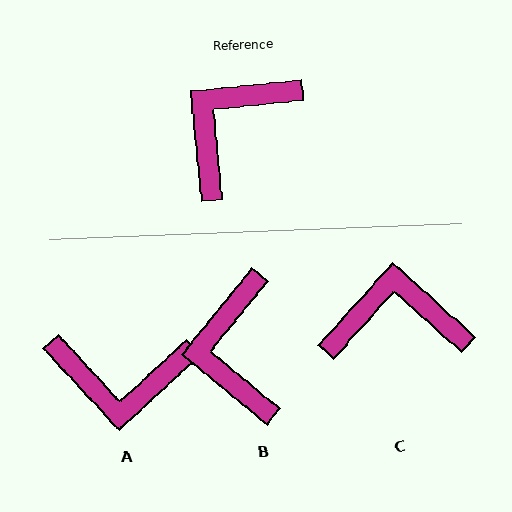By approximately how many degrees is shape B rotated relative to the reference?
Approximately 45 degrees counter-clockwise.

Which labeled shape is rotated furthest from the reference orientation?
A, about 127 degrees away.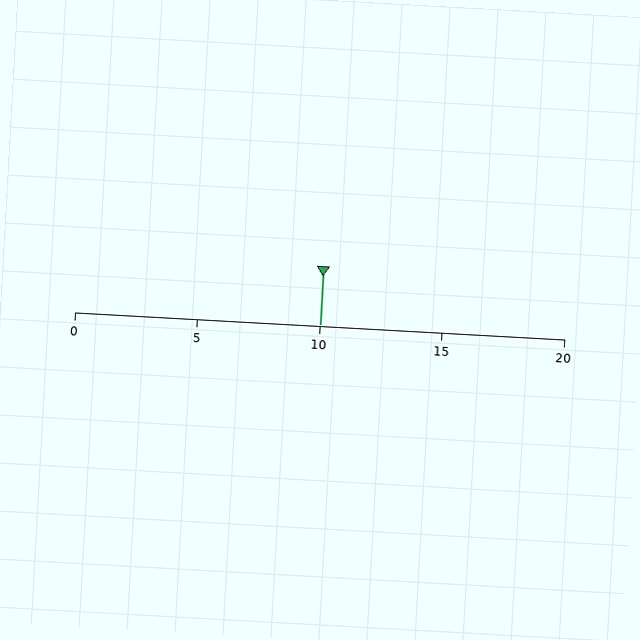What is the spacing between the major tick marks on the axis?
The major ticks are spaced 5 apart.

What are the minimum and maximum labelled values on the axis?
The axis runs from 0 to 20.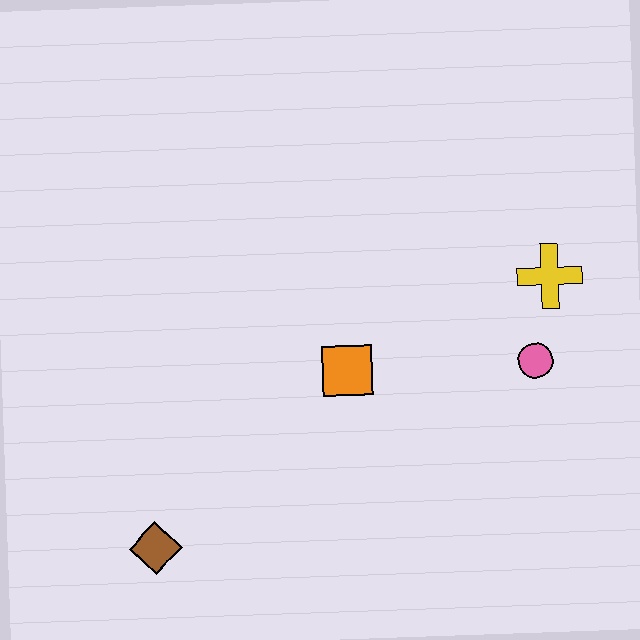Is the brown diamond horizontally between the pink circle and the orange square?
No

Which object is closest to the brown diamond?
The orange square is closest to the brown diamond.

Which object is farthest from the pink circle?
The brown diamond is farthest from the pink circle.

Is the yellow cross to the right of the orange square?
Yes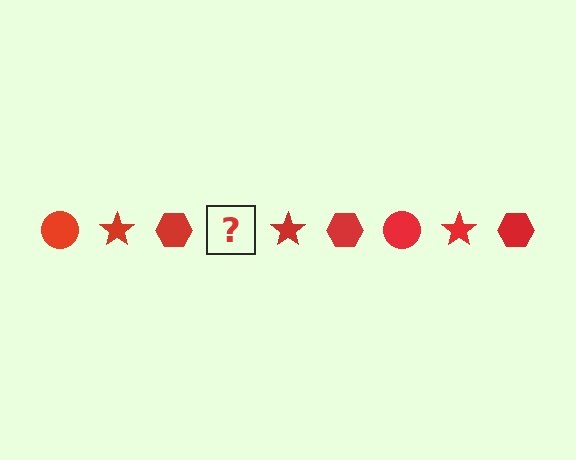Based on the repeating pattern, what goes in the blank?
The blank should be a red circle.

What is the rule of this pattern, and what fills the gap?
The rule is that the pattern cycles through circle, star, hexagon shapes in red. The gap should be filled with a red circle.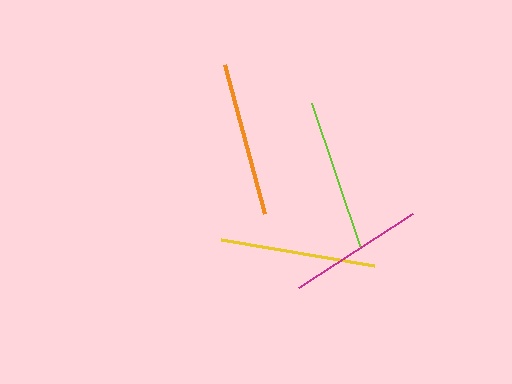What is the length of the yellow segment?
The yellow segment is approximately 155 pixels long.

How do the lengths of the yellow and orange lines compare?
The yellow and orange lines are approximately the same length.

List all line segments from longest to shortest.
From longest to shortest: yellow, orange, lime, magenta.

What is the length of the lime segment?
The lime segment is approximately 153 pixels long.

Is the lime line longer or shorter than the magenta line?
The lime line is longer than the magenta line.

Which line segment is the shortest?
The magenta line is the shortest at approximately 136 pixels.